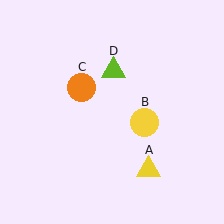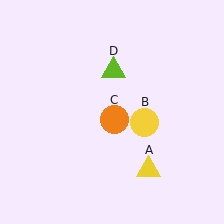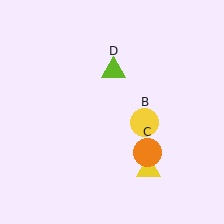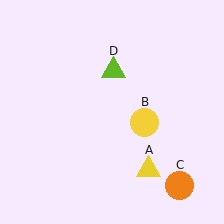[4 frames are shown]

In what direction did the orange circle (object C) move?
The orange circle (object C) moved down and to the right.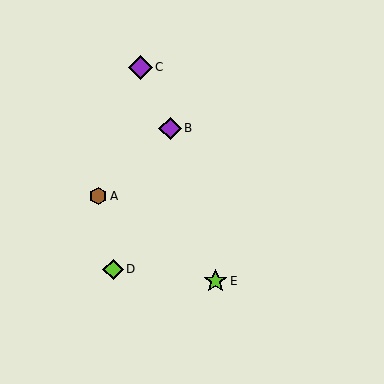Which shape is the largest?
The lime star (labeled E) is the largest.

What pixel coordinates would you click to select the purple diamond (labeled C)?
Click at (140, 67) to select the purple diamond C.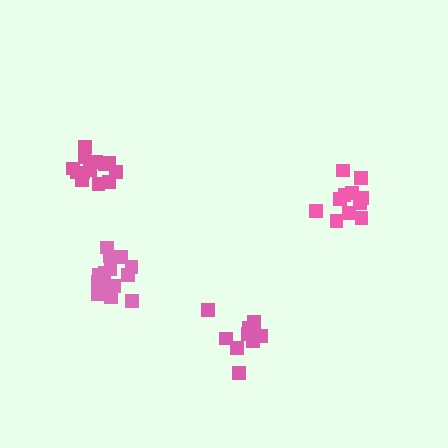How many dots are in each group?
Group 1: 11 dots, Group 2: 13 dots, Group 3: 10 dots, Group 4: 15 dots (49 total).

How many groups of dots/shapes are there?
There are 4 groups.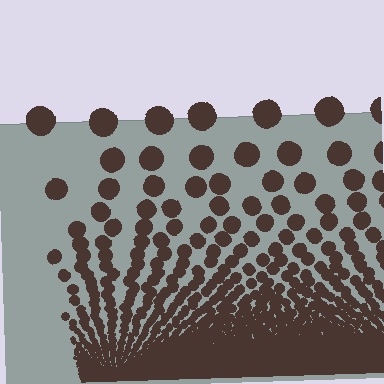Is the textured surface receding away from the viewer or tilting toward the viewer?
The surface appears to tilt toward the viewer. Texture elements get larger and sparser toward the top.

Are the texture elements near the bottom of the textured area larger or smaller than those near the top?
Smaller. The gradient is inverted — elements near the bottom are smaller and denser.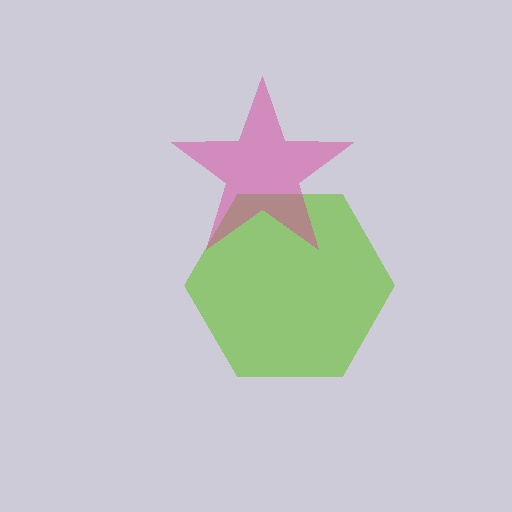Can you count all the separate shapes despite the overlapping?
Yes, there are 2 separate shapes.